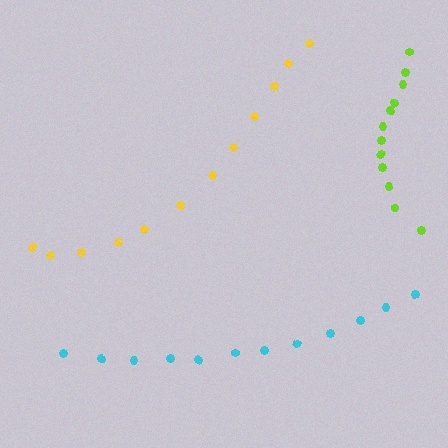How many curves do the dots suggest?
There are 3 distinct paths.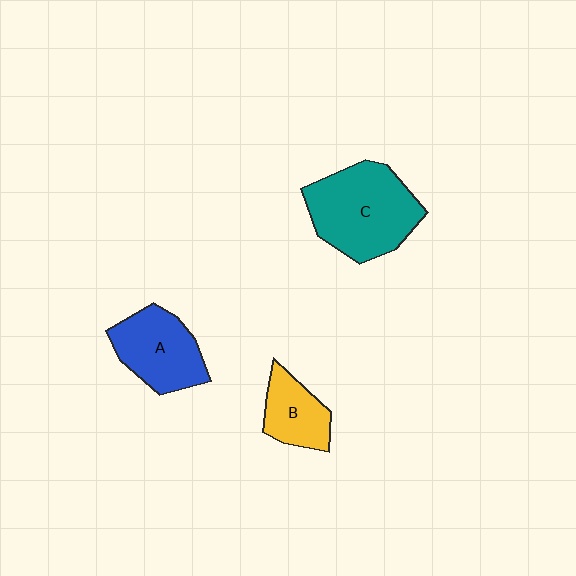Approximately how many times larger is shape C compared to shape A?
Approximately 1.4 times.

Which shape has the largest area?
Shape C (teal).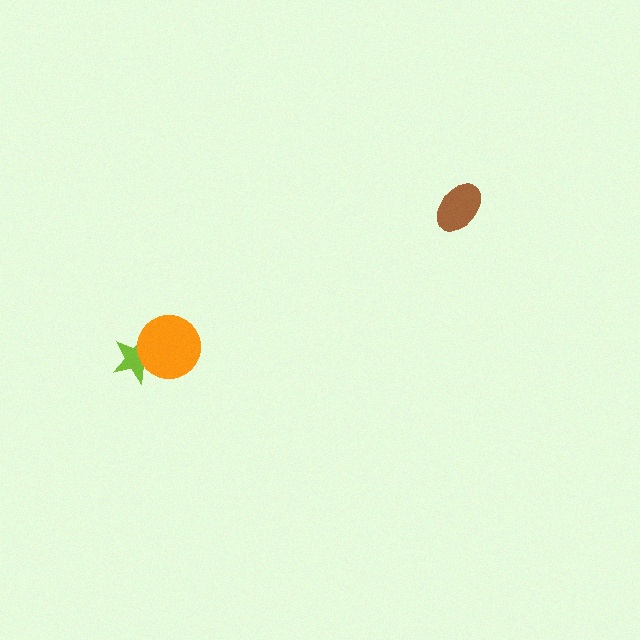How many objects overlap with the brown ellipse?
0 objects overlap with the brown ellipse.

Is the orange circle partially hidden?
No, no other shape covers it.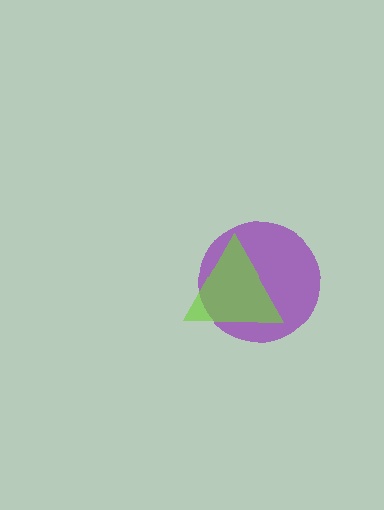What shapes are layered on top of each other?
The layered shapes are: a purple circle, a lime triangle.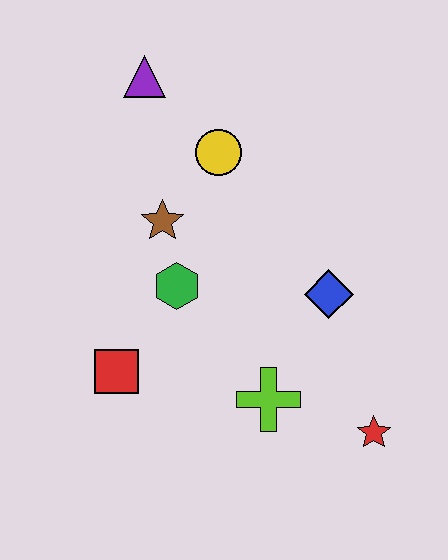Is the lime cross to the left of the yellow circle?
No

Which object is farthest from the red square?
The purple triangle is farthest from the red square.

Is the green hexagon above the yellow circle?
No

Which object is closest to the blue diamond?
The lime cross is closest to the blue diamond.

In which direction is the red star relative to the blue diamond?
The red star is below the blue diamond.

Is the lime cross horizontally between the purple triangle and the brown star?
No